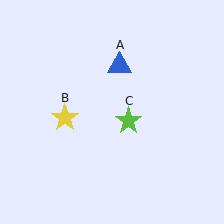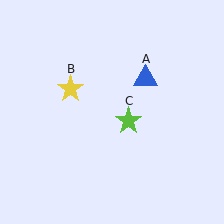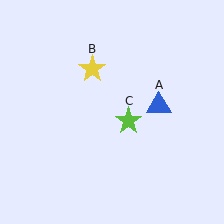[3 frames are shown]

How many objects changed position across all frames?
2 objects changed position: blue triangle (object A), yellow star (object B).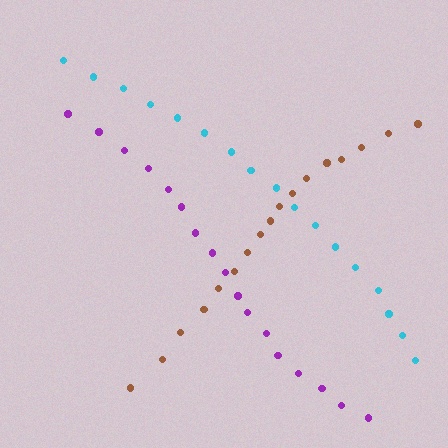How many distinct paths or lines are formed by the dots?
There are 3 distinct paths.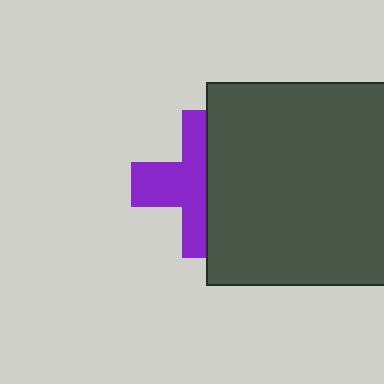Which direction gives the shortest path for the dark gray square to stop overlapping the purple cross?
Moving right gives the shortest separation.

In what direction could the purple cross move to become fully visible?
The purple cross could move left. That would shift it out from behind the dark gray square entirely.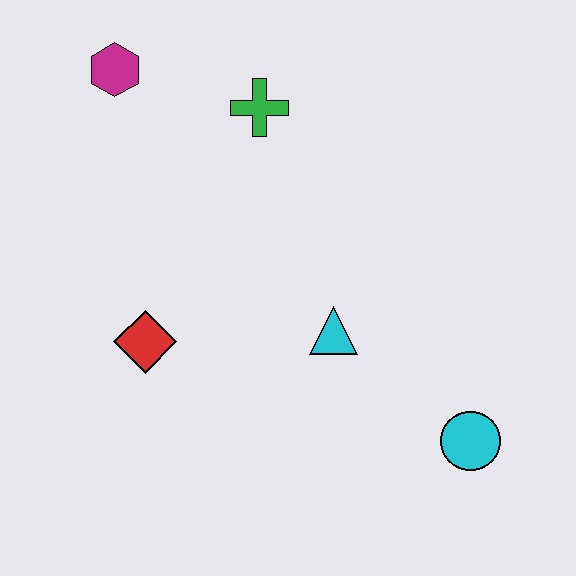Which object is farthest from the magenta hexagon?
The cyan circle is farthest from the magenta hexagon.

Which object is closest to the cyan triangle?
The cyan circle is closest to the cyan triangle.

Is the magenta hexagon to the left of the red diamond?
Yes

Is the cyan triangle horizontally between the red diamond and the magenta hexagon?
No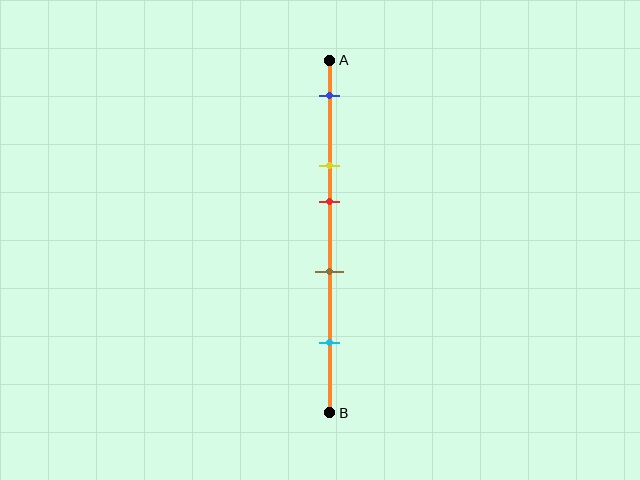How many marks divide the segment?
There are 5 marks dividing the segment.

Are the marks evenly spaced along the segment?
No, the marks are not evenly spaced.